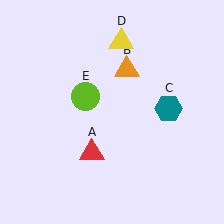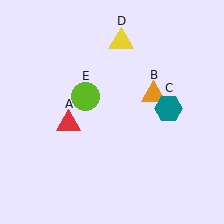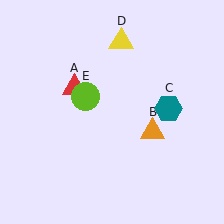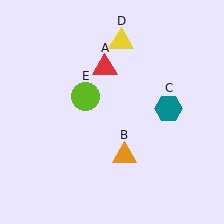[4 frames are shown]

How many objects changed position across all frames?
2 objects changed position: red triangle (object A), orange triangle (object B).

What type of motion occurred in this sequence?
The red triangle (object A), orange triangle (object B) rotated clockwise around the center of the scene.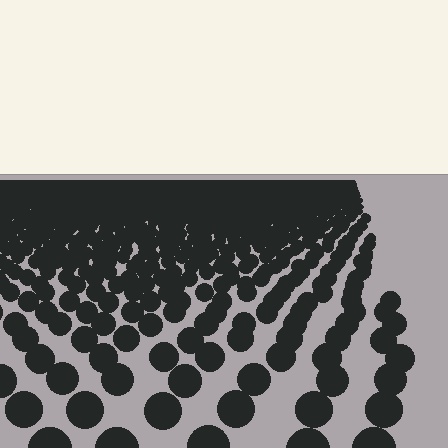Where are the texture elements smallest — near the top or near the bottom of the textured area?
Near the top.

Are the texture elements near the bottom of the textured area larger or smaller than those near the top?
Larger. Near the bottom, elements are closer to the viewer and appear at a bigger on-screen size.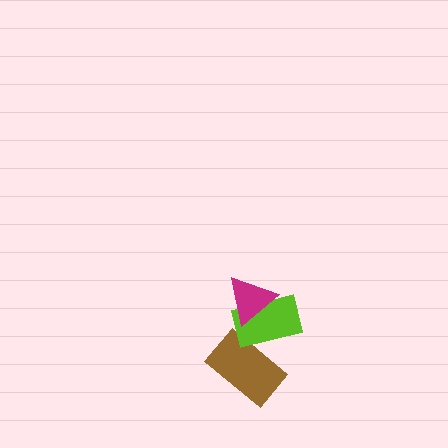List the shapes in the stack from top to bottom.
From top to bottom: the magenta triangle, the lime rectangle, the brown rectangle.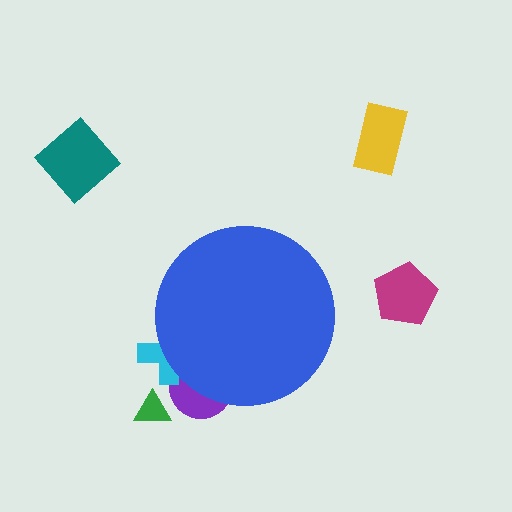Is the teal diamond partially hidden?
No, the teal diamond is fully visible.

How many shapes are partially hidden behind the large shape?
2 shapes are partially hidden.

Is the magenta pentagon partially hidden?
No, the magenta pentagon is fully visible.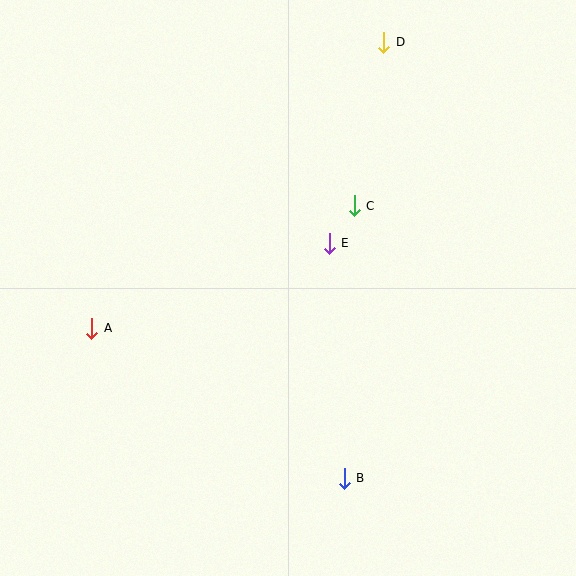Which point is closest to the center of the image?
Point E at (329, 244) is closest to the center.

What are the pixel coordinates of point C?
Point C is at (354, 206).